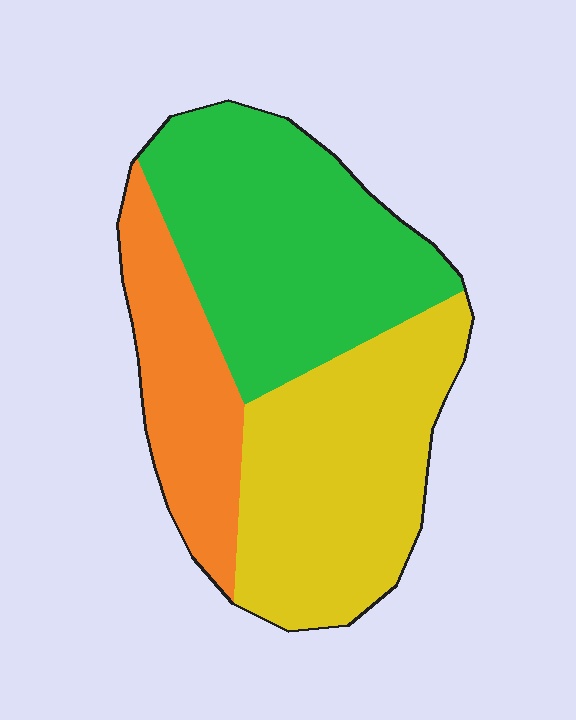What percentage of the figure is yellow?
Yellow covers 38% of the figure.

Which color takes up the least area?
Orange, at roughly 20%.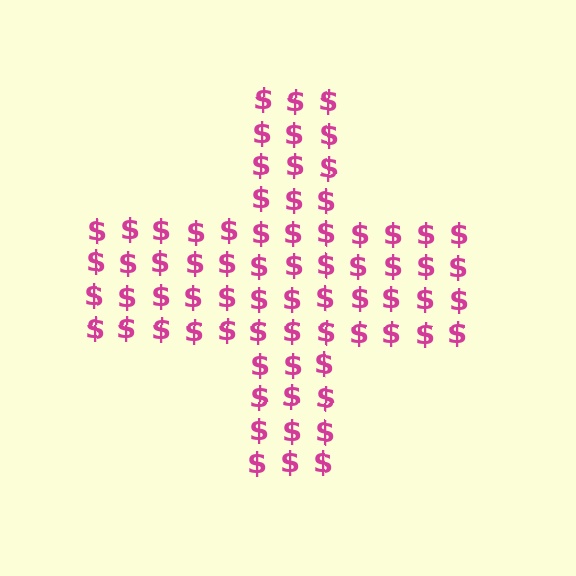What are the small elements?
The small elements are dollar signs.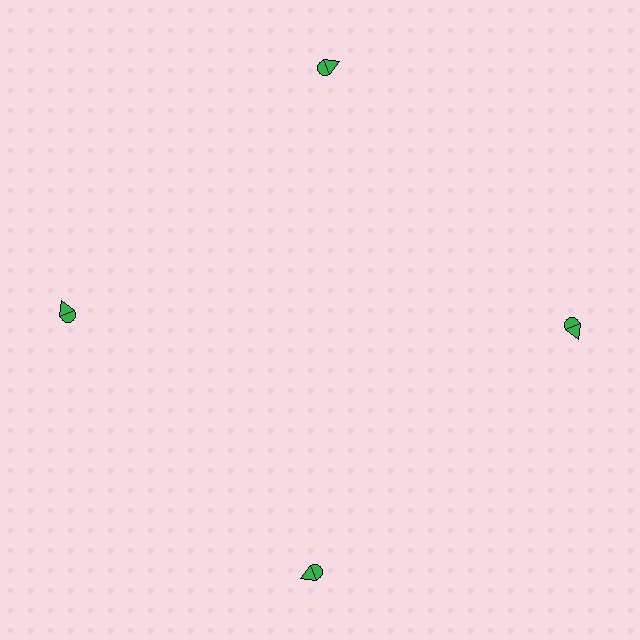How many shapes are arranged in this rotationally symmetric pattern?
There are 8 shapes, arranged in 4 groups of 2.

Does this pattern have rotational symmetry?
Yes, this pattern has 4-fold rotational symmetry. It looks the same after rotating 90 degrees around the center.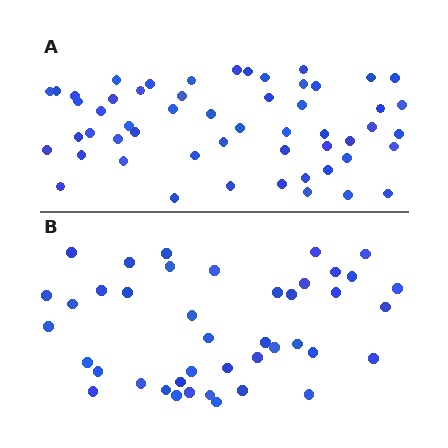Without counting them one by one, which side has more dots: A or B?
Region A (the top region) has more dots.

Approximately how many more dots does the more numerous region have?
Region A has roughly 12 or so more dots than region B.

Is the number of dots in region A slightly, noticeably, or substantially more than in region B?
Region A has noticeably more, but not dramatically so. The ratio is roughly 1.3 to 1.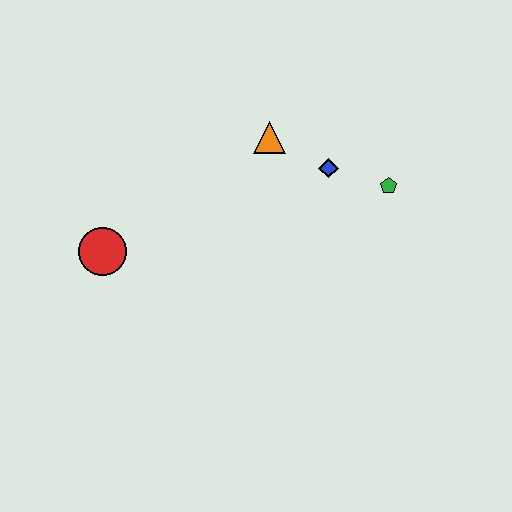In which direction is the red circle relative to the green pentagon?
The red circle is to the left of the green pentagon.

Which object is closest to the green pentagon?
The blue diamond is closest to the green pentagon.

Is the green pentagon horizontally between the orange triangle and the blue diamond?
No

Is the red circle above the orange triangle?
No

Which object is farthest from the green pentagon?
The red circle is farthest from the green pentagon.